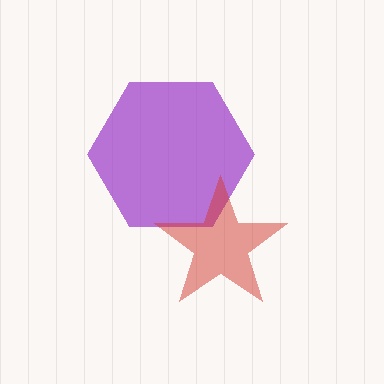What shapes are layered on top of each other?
The layered shapes are: a purple hexagon, a red star.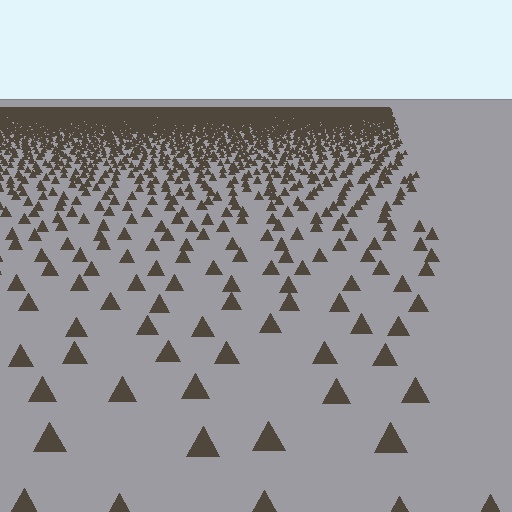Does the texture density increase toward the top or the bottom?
Density increases toward the top.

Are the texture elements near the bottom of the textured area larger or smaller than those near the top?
Larger. Near the bottom, elements are closer to the viewer and appear at a bigger on-screen size.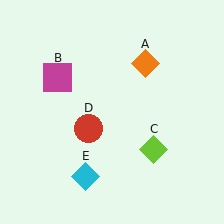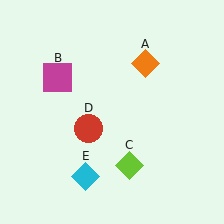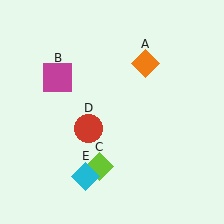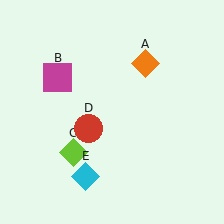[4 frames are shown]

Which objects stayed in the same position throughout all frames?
Orange diamond (object A) and magenta square (object B) and red circle (object D) and cyan diamond (object E) remained stationary.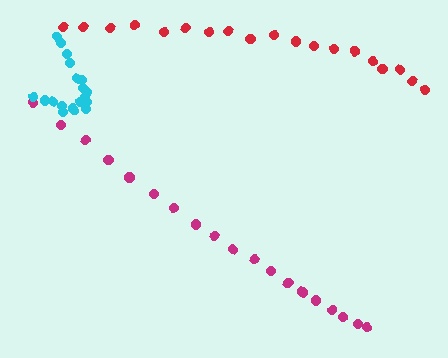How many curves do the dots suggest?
There are 3 distinct paths.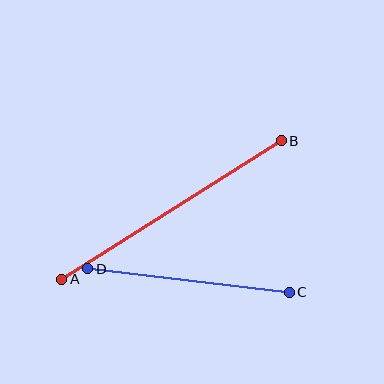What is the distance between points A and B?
The distance is approximately 259 pixels.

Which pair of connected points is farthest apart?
Points A and B are farthest apart.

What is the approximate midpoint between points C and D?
The midpoint is at approximately (188, 280) pixels.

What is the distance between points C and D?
The distance is approximately 203 pixels.